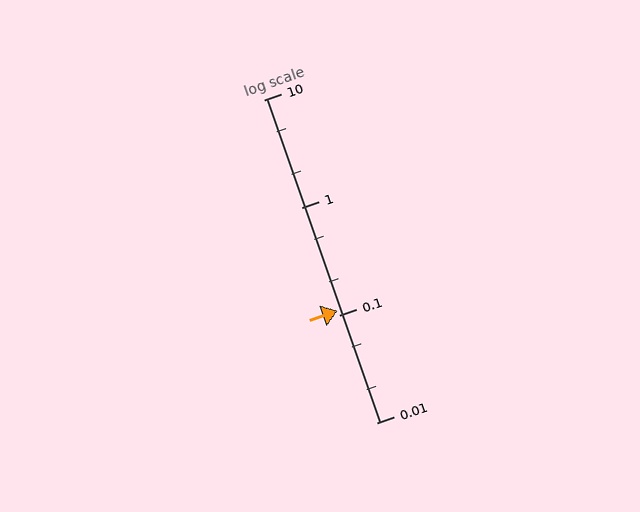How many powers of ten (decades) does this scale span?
The scale spans 3 decades, from 0.01 to 10.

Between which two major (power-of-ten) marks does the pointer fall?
The pointer is between 0.1 and 1.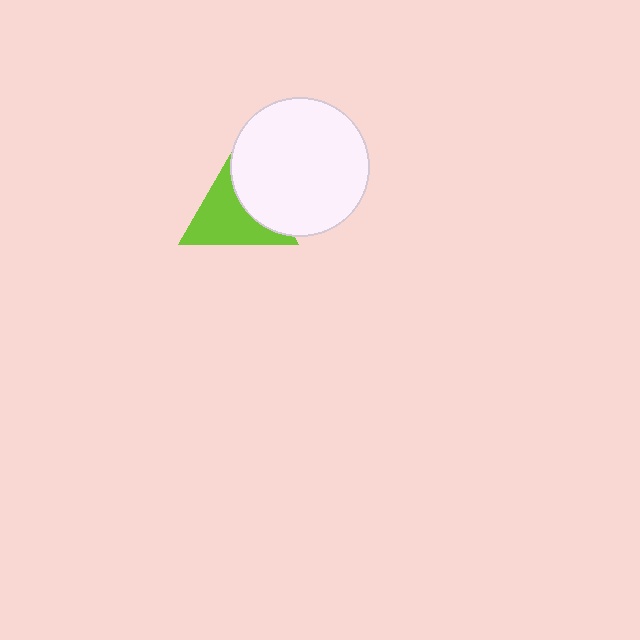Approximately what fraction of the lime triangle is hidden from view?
Roughly 38% of the lime triangle is hidden behind the white circle.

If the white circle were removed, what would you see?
You would see the complete lime triangle.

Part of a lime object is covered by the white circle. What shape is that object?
It is a triangle.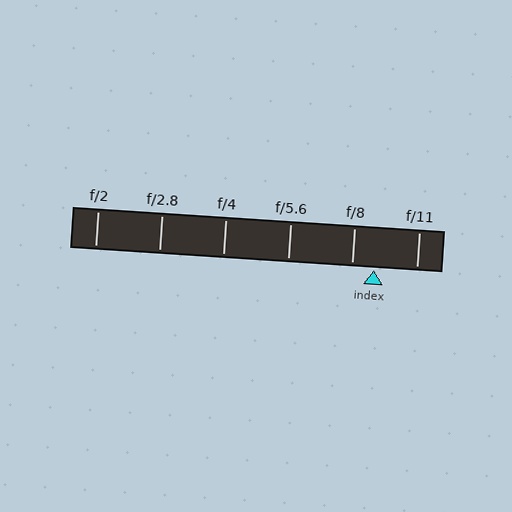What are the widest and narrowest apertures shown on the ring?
The widest aperture shown is f/2 and the narrowest is f/11.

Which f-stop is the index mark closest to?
The index mark is closest to f/8.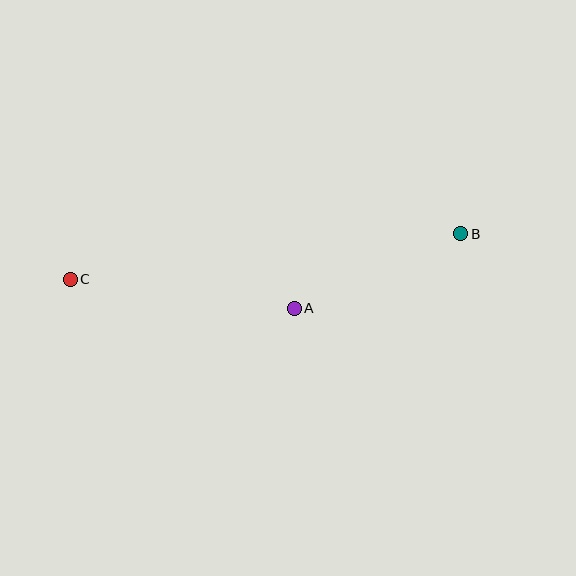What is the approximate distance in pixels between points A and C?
The distance between A and C is approximately 226 pixels.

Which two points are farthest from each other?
Points B and C are farthest from each other.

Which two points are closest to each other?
Points A and B are closest to each other.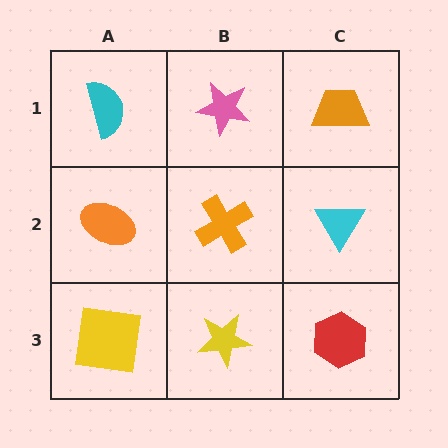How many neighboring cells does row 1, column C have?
2.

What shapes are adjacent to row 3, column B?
An orange cross (row 2, column B), a yellow square (row 3, column A), a red hexagon (row 3, column C).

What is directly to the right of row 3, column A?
A yellow star.